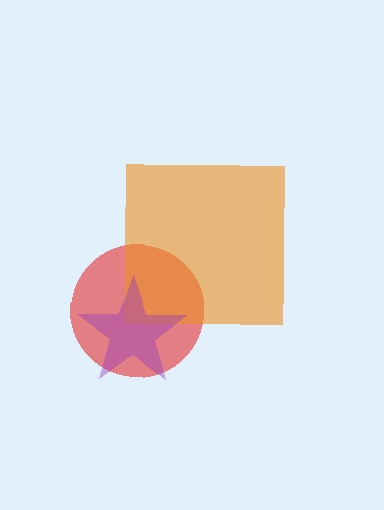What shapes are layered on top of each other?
The layered shapes are: a red circle, an orange square, a purple star.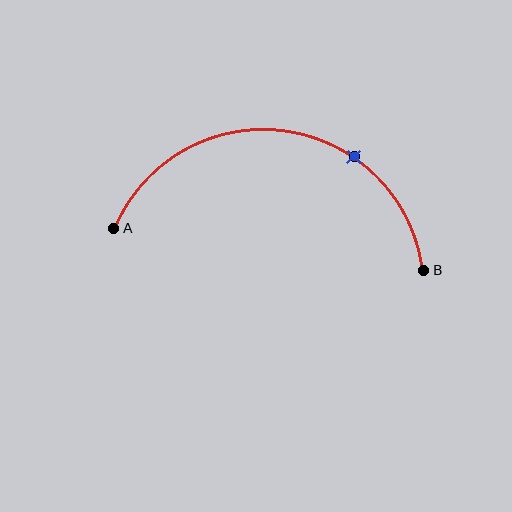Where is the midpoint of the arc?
The arc midpoint is the point on the curve farthest from the straight line joining A and B. It sits above that line.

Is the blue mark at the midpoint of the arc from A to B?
No. The blue mark lies on the arc but is closer to endpoint B. The arc midpoint would be at the point on the curve equidistant along the arc from both A and B.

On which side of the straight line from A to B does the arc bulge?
The arc bulges above the straight line connecting A and B.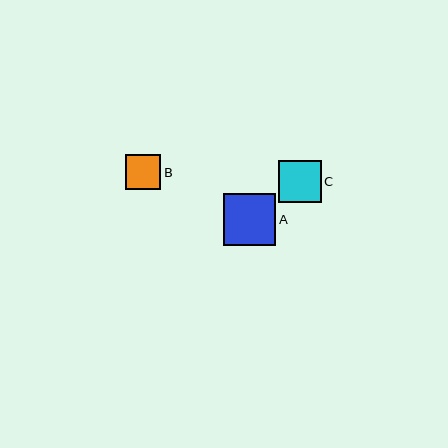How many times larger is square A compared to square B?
Square A is approximately 1.5 times the size of square B.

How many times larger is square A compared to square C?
Square A is approximately 1.2 times the size of square C.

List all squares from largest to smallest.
From largest to smallest: A, C, B.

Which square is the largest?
Square A is the largest with a size of approximately 52 pixels.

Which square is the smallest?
Square B is the smallest with a size of approximately 35 pixels.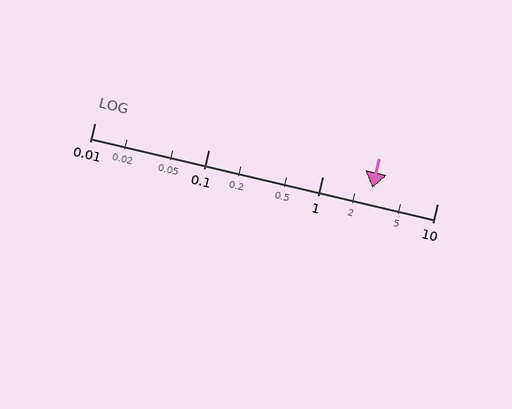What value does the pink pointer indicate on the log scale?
The pointer indicates approximately 2.7.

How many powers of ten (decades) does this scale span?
The scale spans 3 decades, from 0.01 to 10.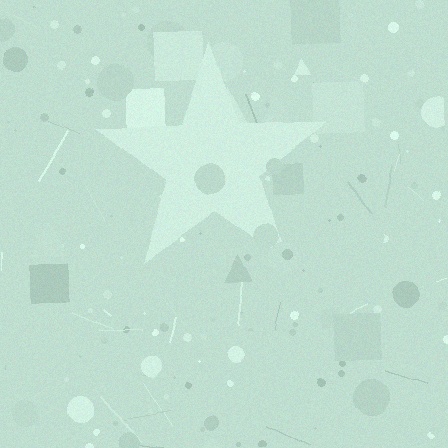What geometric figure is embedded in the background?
A star is embedded in the background.